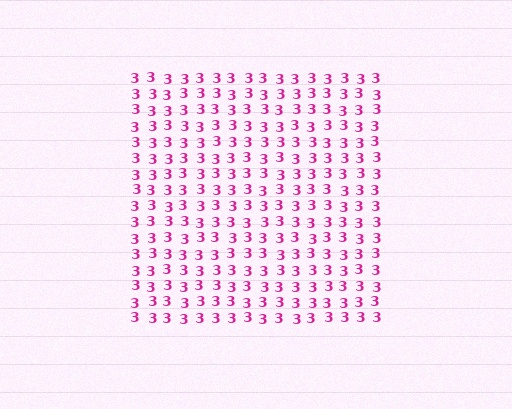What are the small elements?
The small elements are digit 3's.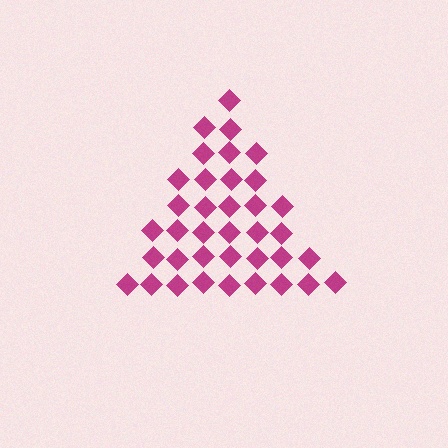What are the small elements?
The small elements are diamonds.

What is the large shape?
The large shape is a triangle.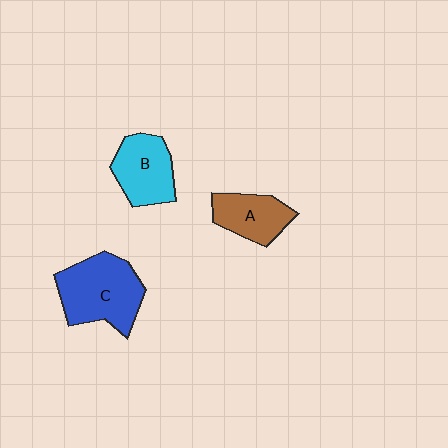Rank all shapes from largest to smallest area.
From largest to smallest: C (blue), B (cyan), A (brown).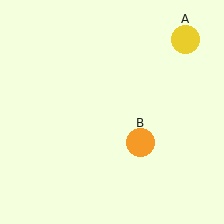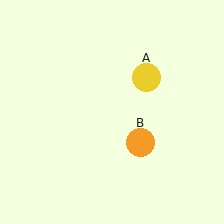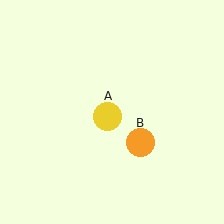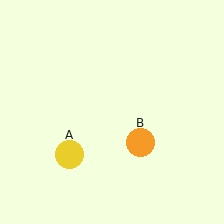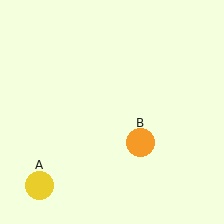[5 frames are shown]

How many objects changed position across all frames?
1 object changed position: yellow circle (object A).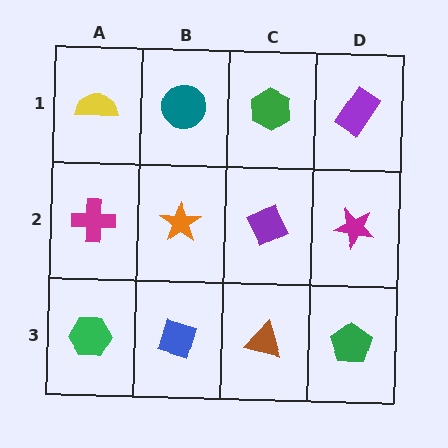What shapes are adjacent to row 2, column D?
A purple rectangle (row 1, column D), a green pentagon (row 3, column D), a purple diamond (row 2, column C).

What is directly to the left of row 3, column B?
A green hexagon.